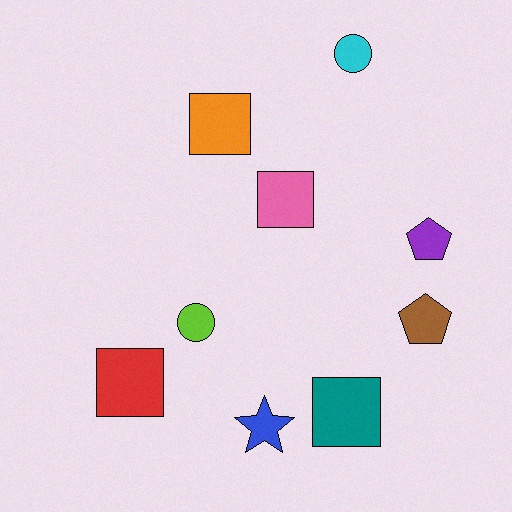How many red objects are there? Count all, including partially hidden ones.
There is 1 red object.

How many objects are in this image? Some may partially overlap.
There are 9 objects.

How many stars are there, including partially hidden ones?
There is 1 star.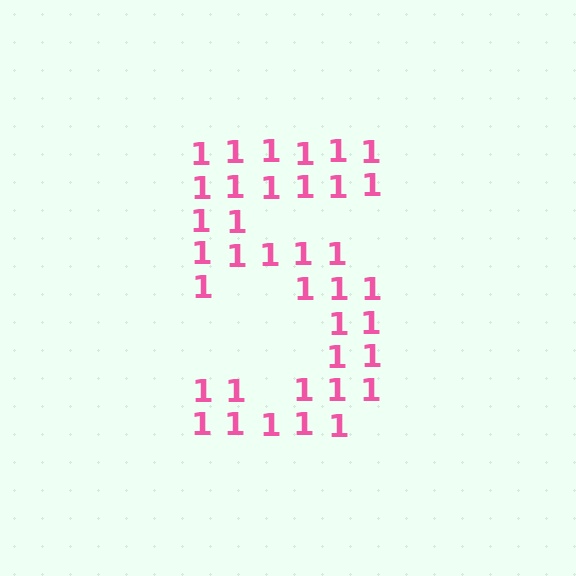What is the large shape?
The large shape is the digit 5.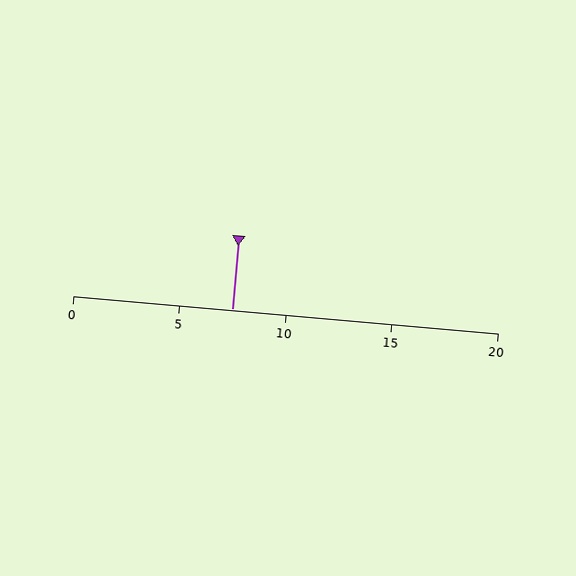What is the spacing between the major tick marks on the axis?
The major ticks are spaced 5 apart.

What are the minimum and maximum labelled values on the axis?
The axis runs from 0 to 20.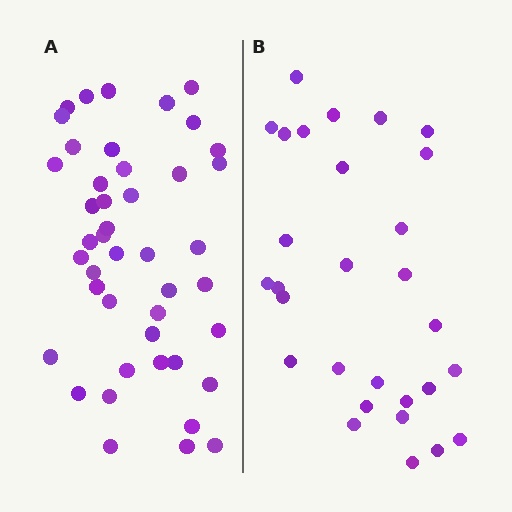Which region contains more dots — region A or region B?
Region A (the left region) has more dots.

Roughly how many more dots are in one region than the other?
Region A has approximately 15 more dots than region B.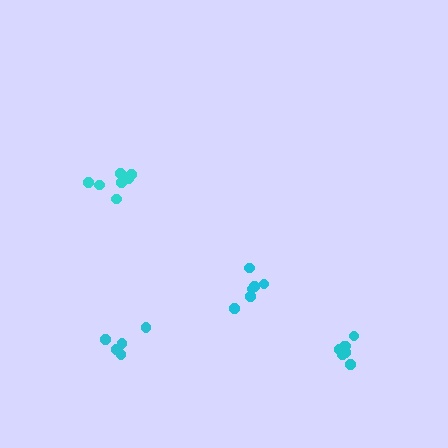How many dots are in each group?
Group 1: 7 dots, Group 2: 6 dots, Group 3: 5 dots, Group 4: 8 dots (26 total).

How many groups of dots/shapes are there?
There are 4 groups.